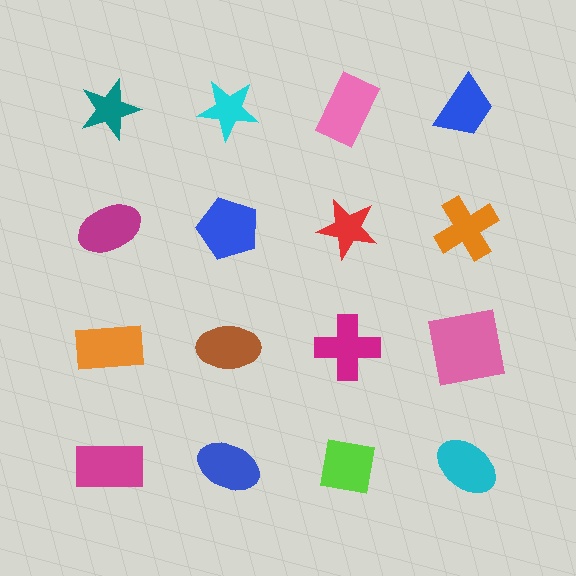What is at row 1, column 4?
A blue trapezoid.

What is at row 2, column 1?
A magenta ellipse.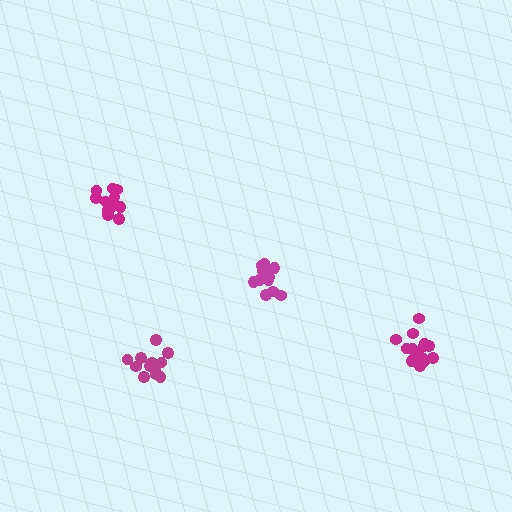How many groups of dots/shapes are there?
There are 4 groups.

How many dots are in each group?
Group 1: 13 dots, Group 2: 14 dots, Group 3: 11 dots, Group 4: 15 dots (53 total).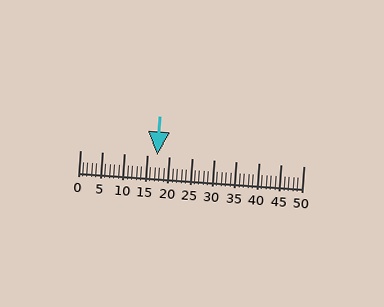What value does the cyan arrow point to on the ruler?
The cyan arrow points to approximately 17.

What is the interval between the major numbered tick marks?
The major tick marks are spaced 5 units apart.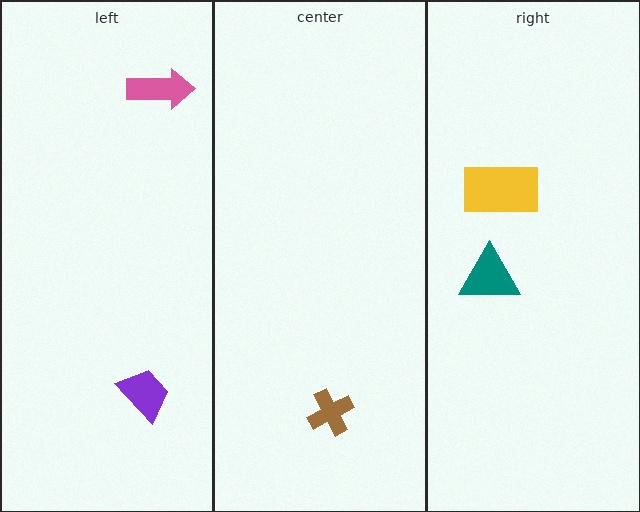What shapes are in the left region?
The purple trapezoid, the pink arrow.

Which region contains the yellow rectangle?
The right region.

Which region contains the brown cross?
The center region.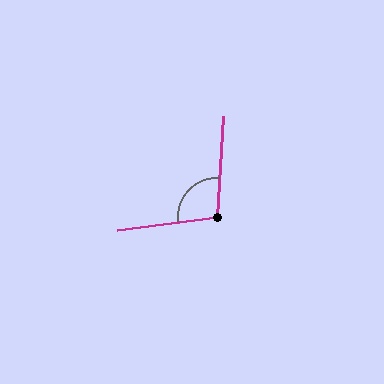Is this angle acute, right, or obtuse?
It is obtuse.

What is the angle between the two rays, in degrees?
Approximately 101 degrees.